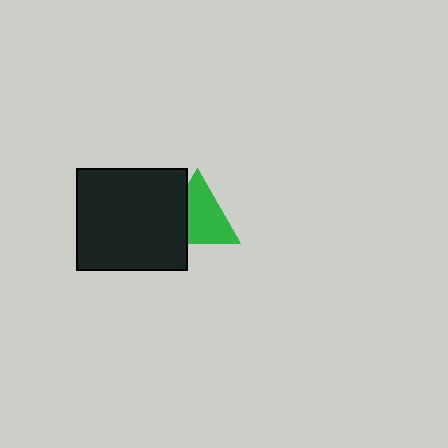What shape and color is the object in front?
The object in front is a black rectangle.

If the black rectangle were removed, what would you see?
You would see the complete green triangle.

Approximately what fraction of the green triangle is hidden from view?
Roughly 30% of the green triangle is hidden behind the black rectangle.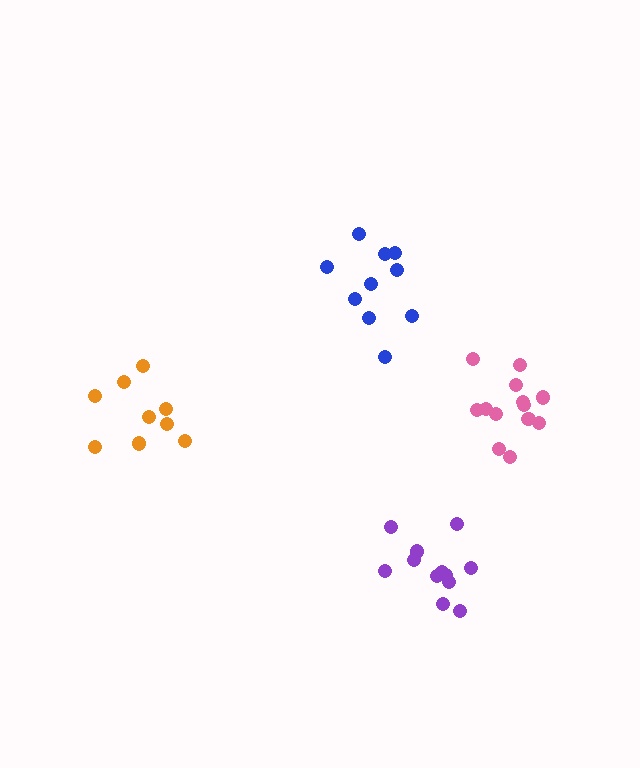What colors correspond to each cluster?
The clusters are colored: blue, pink, orange, purple.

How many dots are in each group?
Group 1: 10 dots, Group 2: 13 dots, Group 3: 9 dots, Group 4: 12 dots (44 total).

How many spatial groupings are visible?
There are 4 spatial groupings.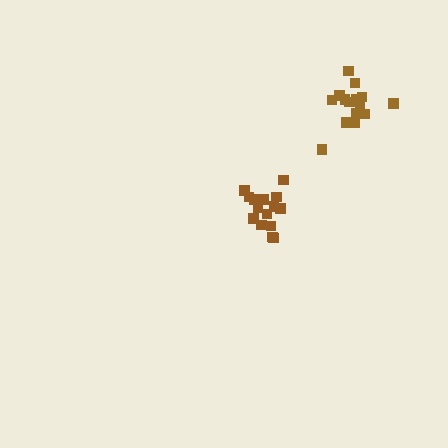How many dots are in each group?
Group 1: 15 dots, Group 2: 15 dots (30 total).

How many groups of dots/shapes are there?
There are 2 groups.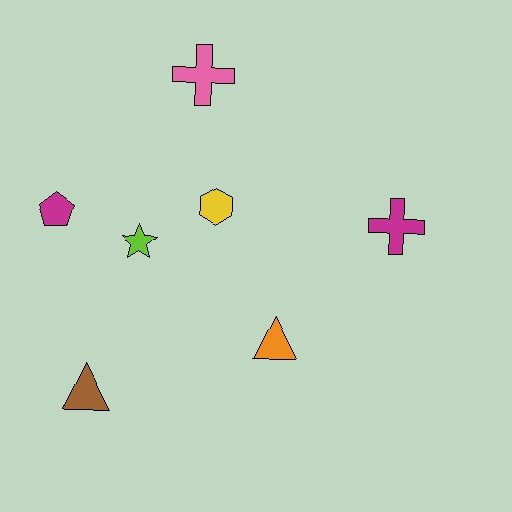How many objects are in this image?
There are 7 objects.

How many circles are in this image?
There are no circles.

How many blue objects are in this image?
There are no blue objects.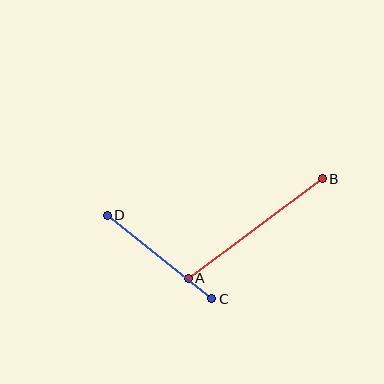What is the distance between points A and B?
The distance is approximately 167 pixels.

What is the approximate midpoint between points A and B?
The midpoint is at approximately (255, 228) pixels.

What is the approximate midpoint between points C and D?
The midpoint is at approximately (159, 257) pixels.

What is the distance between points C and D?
The distance is approximately 134 pixels.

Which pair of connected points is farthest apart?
Points A and B are farthest apart.